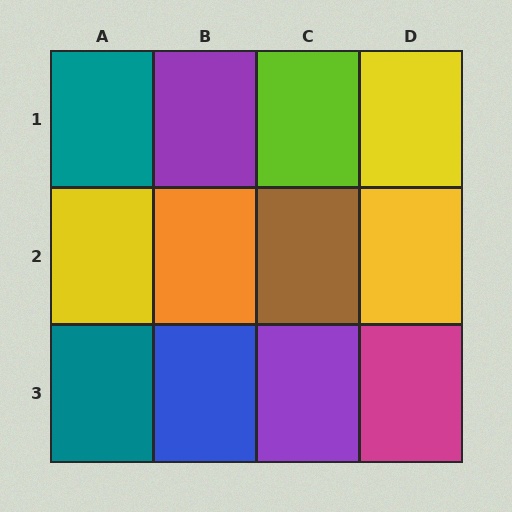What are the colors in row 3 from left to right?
Teal, blue, purple, magenta.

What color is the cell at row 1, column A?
Teal.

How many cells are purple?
2 cells are purple.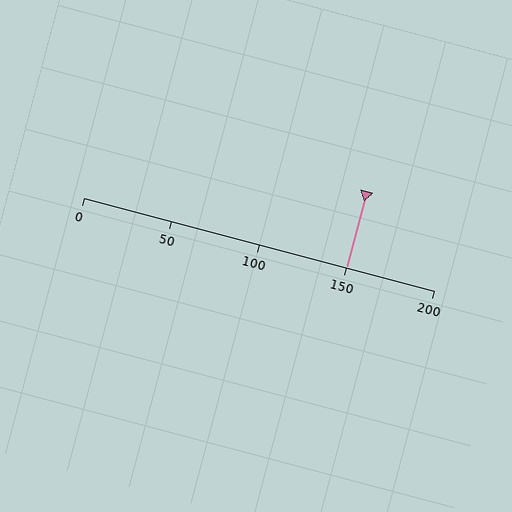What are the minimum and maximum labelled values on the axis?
The axis runs from 0 to 200.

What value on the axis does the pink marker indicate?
The marker indicates approximately 150.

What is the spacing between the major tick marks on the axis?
The major ticks are spaced 50 apart.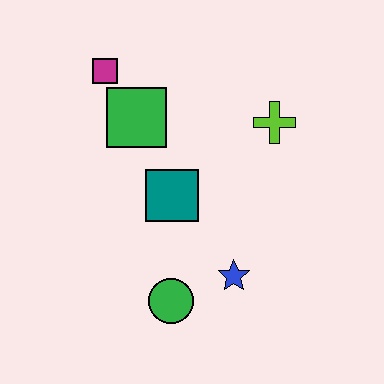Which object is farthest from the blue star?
The magenta square is farthest from the blue star.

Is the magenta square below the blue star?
No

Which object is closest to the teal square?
The green square is closest to the teal square.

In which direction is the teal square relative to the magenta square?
The teal square is below the magenta square.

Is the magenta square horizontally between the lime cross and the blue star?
No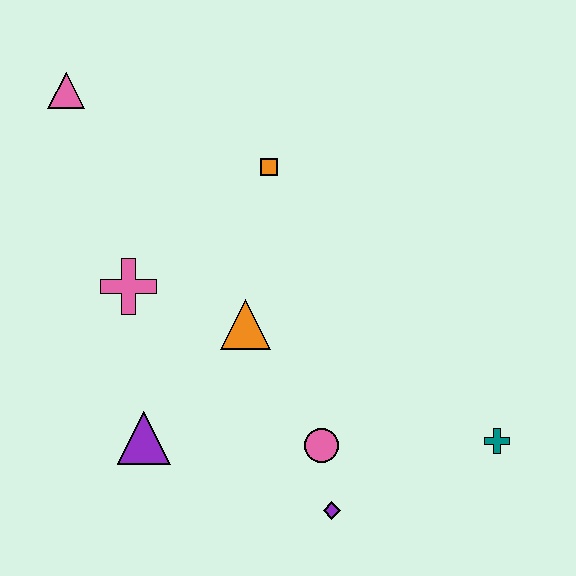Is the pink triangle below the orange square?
No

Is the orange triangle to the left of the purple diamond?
Yes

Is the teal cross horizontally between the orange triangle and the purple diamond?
No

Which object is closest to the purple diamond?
The pink circle is closest to the purple diamond.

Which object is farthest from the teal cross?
The pink triangle is farthest from the teal cross.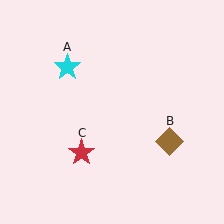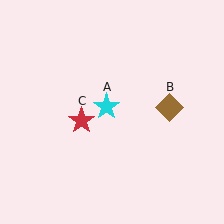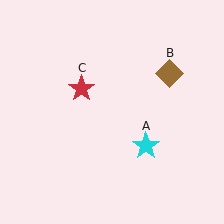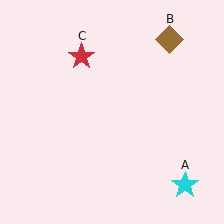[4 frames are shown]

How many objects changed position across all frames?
3 objects changed position: cyan star (object A), brown diamond (object B), red star (object C).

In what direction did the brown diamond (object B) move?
The brown diamond (object B) moved up.